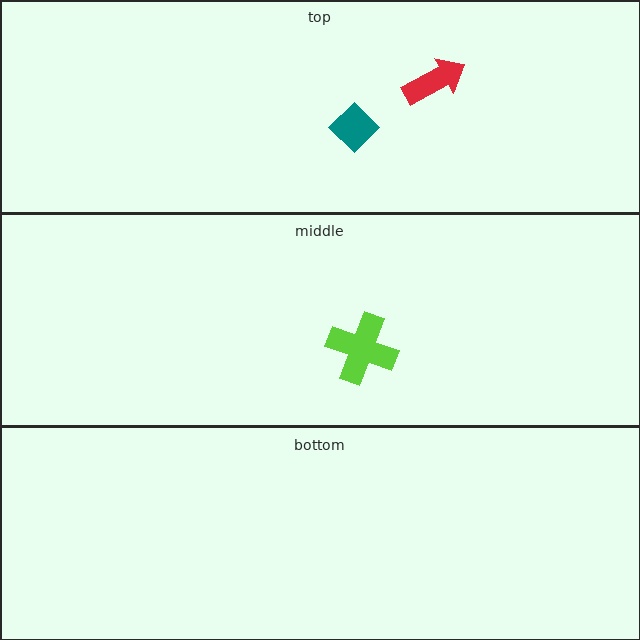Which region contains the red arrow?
The top region.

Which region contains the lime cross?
The middle region.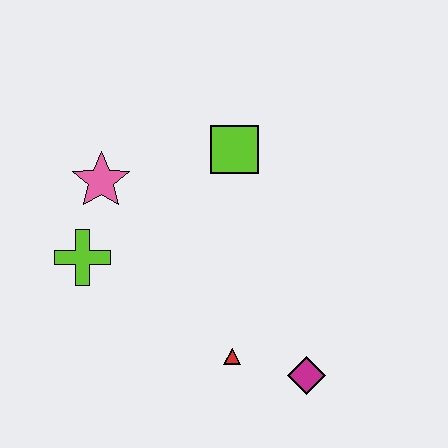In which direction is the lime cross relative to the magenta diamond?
The lime cross is to the left of the magenta diamond.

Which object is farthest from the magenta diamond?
The pink star is farthest from the magenta diamond.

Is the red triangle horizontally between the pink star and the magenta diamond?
Yes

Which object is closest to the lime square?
The pink star is closest to the lime square.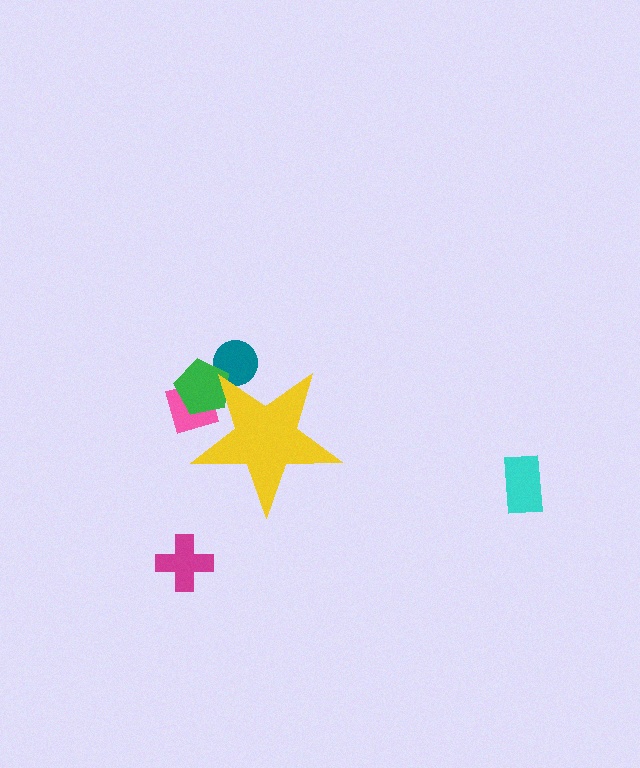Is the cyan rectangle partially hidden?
No, the cyan rectangle is fully visible.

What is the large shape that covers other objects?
A yellow star.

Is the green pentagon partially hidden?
Yes, the green pentagon is partially hidden behind the yellow star.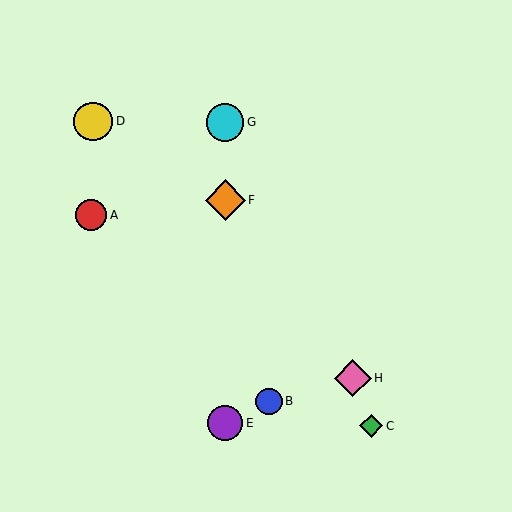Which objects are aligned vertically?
Objects E, F, G are aligned vertically.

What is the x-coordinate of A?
Object A is at x≈91.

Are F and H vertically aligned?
No, F is at x≈225 and H is at x≈353.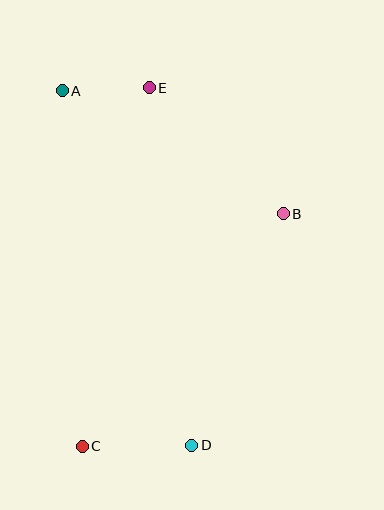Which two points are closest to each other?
Points A and E are closest to each other.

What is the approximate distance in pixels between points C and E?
The distance between C and E is approximately 365 pixels.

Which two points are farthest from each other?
Points A and D are farthest from each other.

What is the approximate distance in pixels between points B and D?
The distance between B and D is approximately 249 pixels.